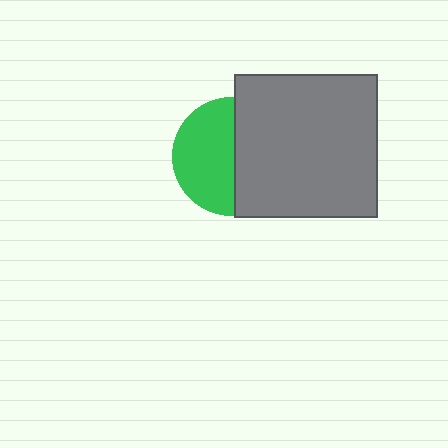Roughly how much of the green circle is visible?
About half of it is visible (roughly 52%).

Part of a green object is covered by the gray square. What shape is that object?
It is a circle.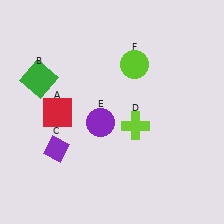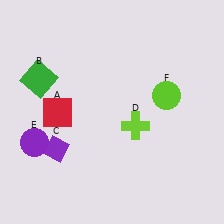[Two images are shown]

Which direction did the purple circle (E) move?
The purple circle (E) moved left.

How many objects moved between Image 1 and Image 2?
2 objects moved between the two images.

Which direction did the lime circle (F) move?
The lime circle (F) moved right.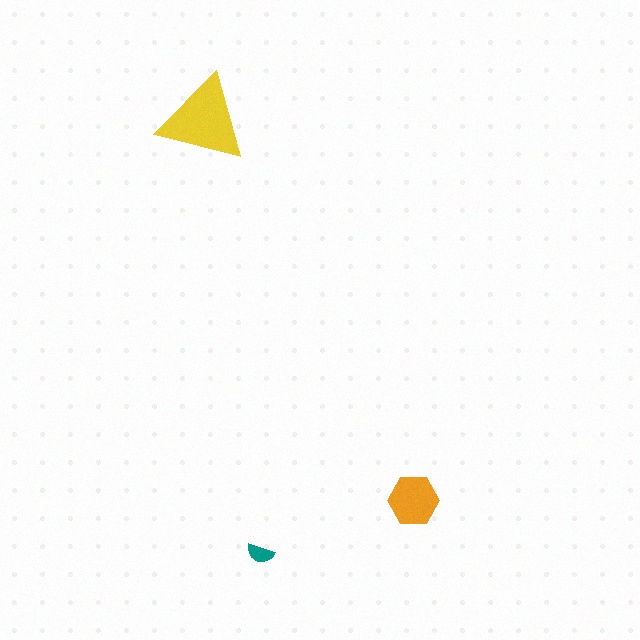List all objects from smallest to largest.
The teal semicircle, the orange hexagon, the yellow triangle.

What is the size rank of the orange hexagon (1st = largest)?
2nd.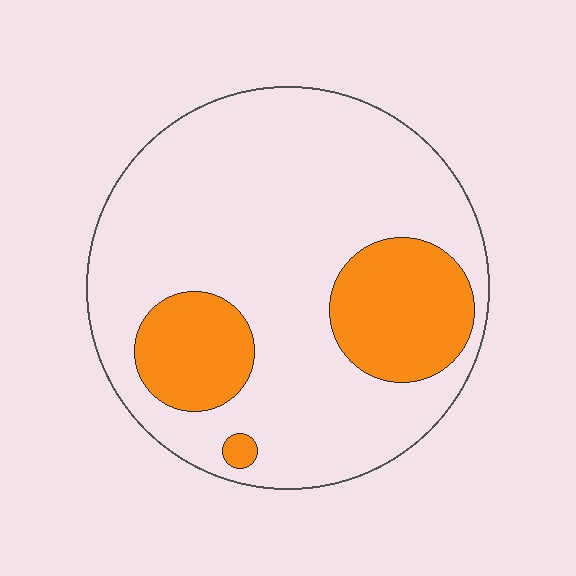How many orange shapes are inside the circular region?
3.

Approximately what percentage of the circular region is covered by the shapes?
Approximately 25%.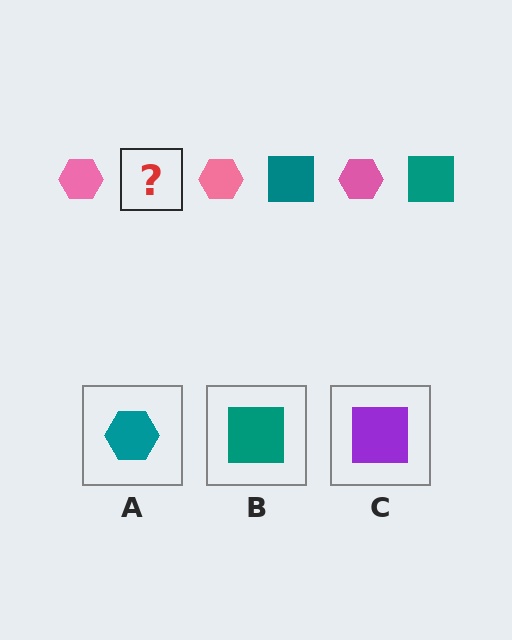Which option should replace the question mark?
Option B.